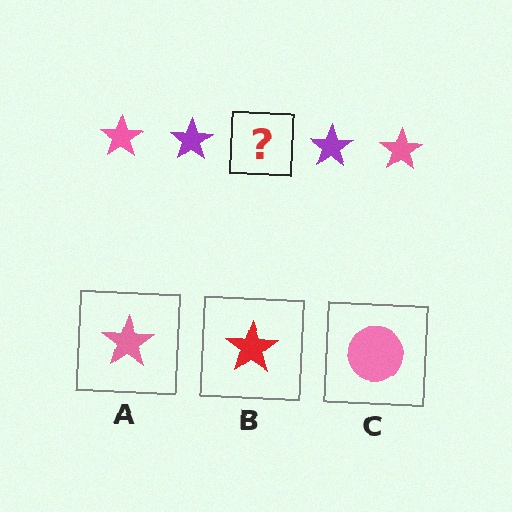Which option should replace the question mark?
Option A.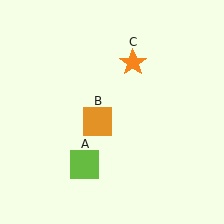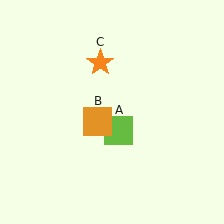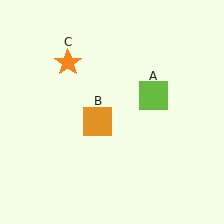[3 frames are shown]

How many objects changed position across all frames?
2 objects changed position: lime square (object A), orange star (object C).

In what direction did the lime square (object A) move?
The lime square (object A) moved up and to the right.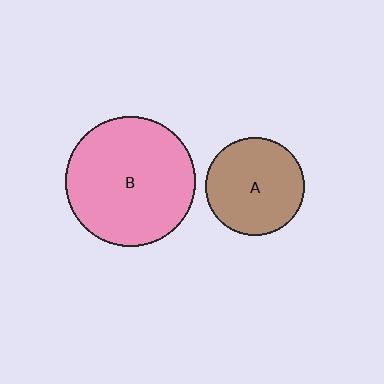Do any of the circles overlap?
No, none of the circles overlap.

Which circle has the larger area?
Circle B (pink).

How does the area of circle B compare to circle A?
Approximately 1.7 times.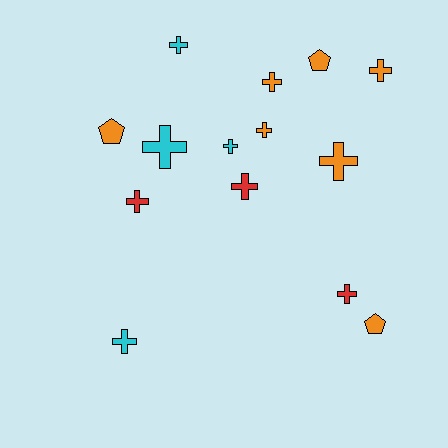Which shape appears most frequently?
Cross, with 11 objects.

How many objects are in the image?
There are 14 objects.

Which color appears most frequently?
Orange, with 7 objects.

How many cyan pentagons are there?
There are no cyan pentagons.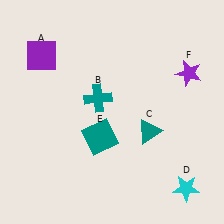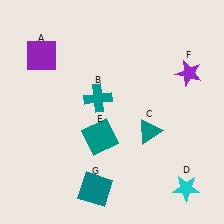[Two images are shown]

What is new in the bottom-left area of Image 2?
A teal square (G) was added in the bottom-left area of Image 2.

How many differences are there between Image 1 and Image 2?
There is 1 difference between the two images.